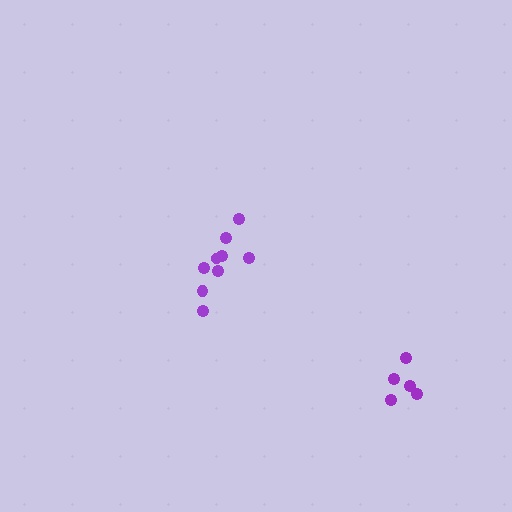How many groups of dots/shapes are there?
There are 2 groups.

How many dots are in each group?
Group 1: 5 dots, Group 2: 9 dots (14 total).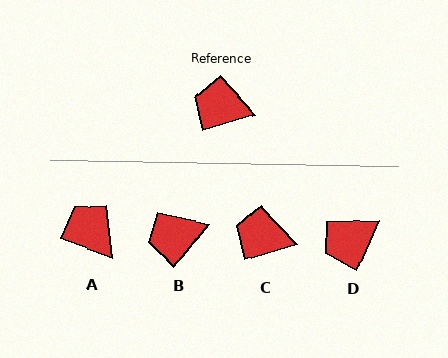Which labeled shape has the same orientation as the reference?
C.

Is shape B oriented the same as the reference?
No, it is off by about 34 degrees.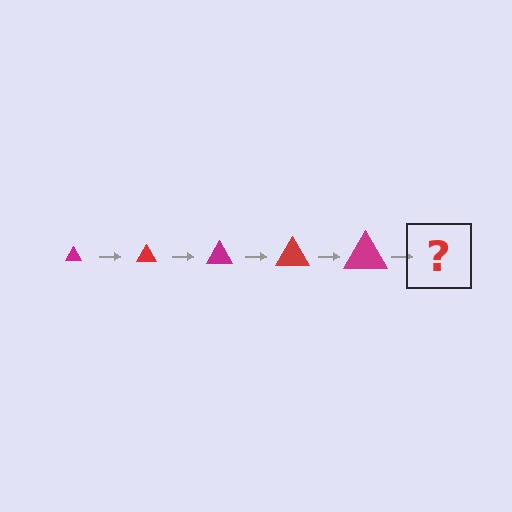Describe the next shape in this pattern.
It should be a red triangle, larger than the previous one.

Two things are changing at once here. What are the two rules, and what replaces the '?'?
The two rules are that the triangle grows larger each step and the color cycles through magenta and red. The '?' should be a red triangle, larger than the previous one.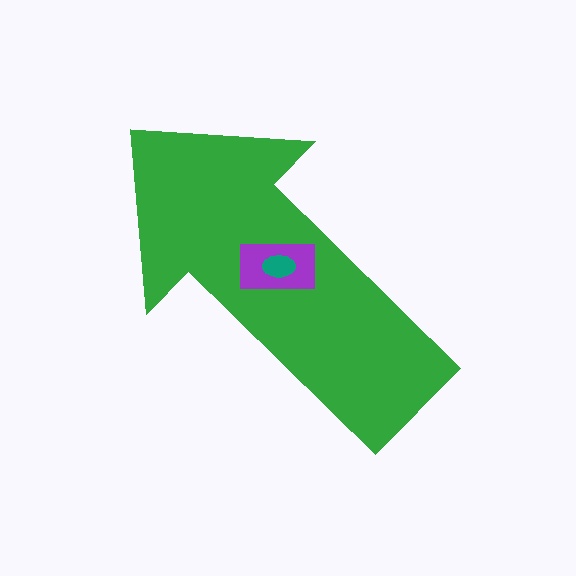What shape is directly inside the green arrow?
The purple rectangle.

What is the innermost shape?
The teal ellipse.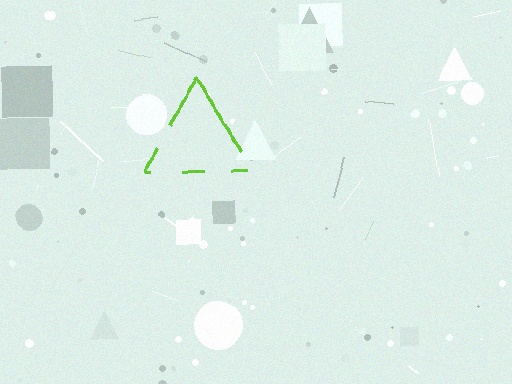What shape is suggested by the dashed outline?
The dashed outline suggests a triangle.